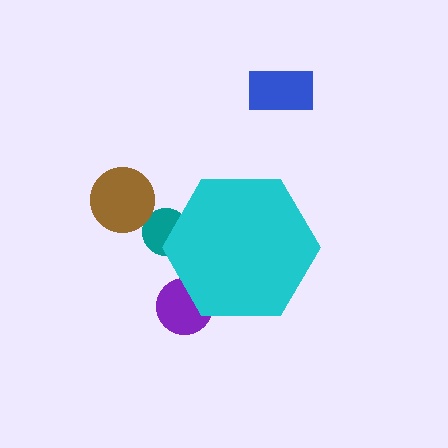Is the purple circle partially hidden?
Yes, the purple circle is partially hidden behind the cyan hexagon.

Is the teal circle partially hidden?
Yes, the teal circle is partially hidden behind the cyan hexagon.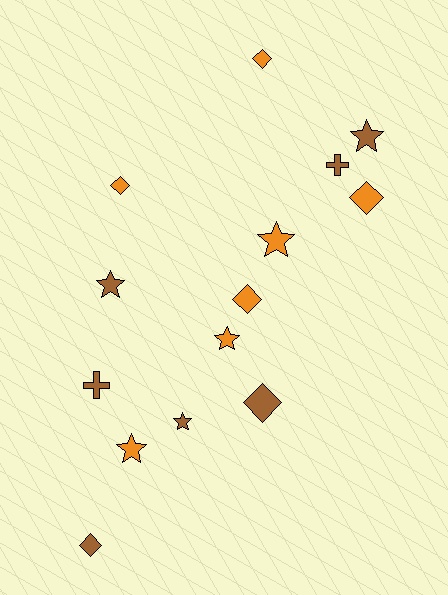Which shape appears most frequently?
Diamond, with 6 objects.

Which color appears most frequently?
Orange, with 7 objects.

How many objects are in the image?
There are 14 objects.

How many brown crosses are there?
There are 2 brown crosses.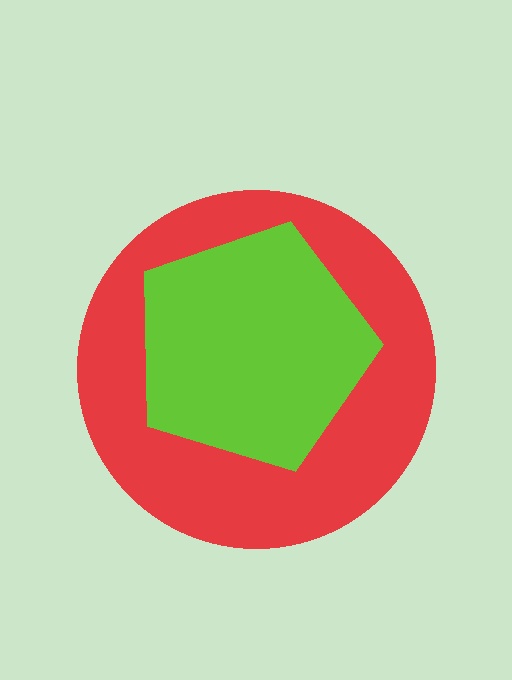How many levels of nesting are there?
2.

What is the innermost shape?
The lime pentagon.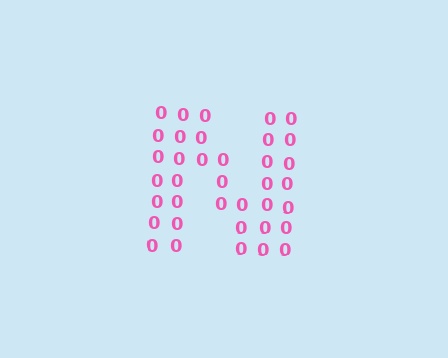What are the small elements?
The small elements are digit 0's.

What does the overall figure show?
The overall figure shows the letter N.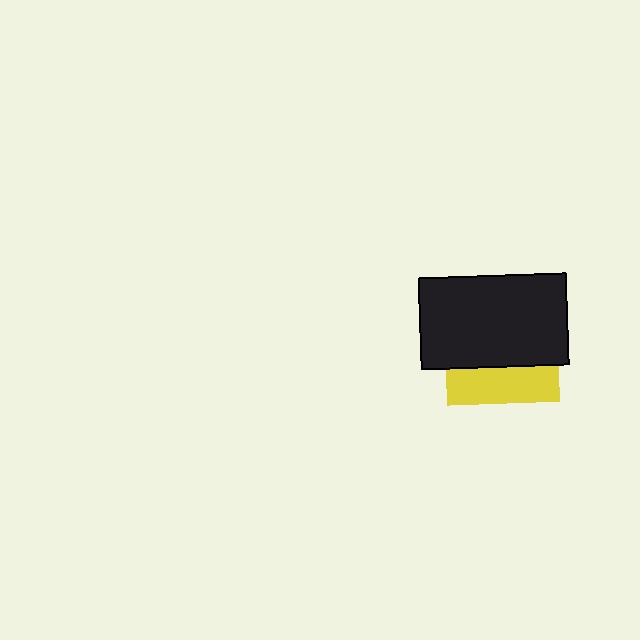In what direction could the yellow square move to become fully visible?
The yellow square could move down. That would shift it out from behind the black rectangle entirely.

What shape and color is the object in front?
The object in front is a black rectangle.